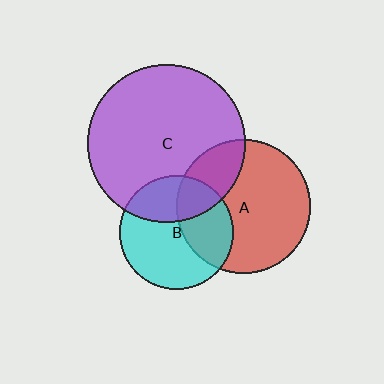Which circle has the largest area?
Circle C (purple).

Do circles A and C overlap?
Yes.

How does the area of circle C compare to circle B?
Approximately 1.9 times.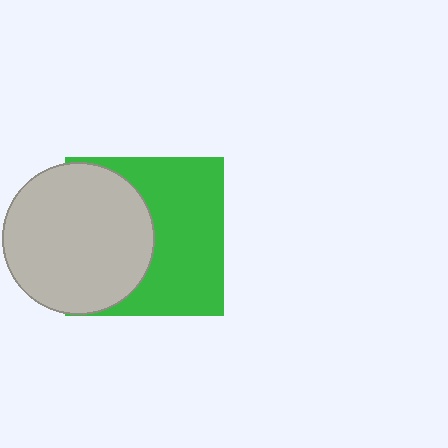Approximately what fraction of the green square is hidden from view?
Roughly 45% of the green square is hidden behind the light gray circle.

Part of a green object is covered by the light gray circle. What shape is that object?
It is a square.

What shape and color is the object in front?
The object in front is a light gray circle.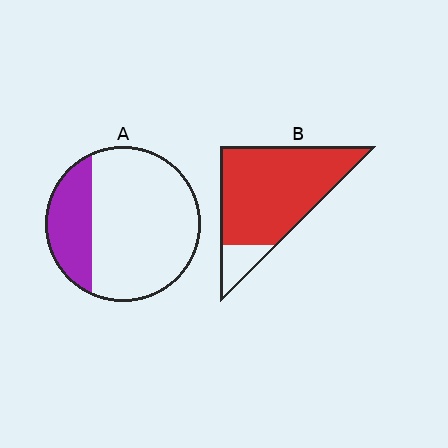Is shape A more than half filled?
No.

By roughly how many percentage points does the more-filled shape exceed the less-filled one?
By roughly 60 percentage points (B over A).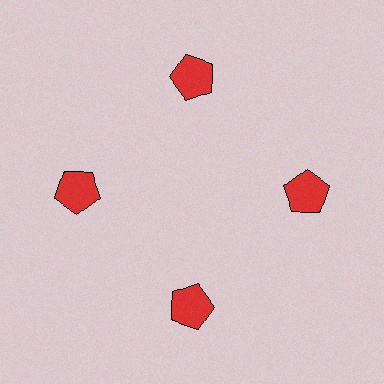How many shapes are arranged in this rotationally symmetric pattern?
There are 4 shapes, arranged in 4 groups of 1.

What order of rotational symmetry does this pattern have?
This pattern has 4-fold rotational symmetry.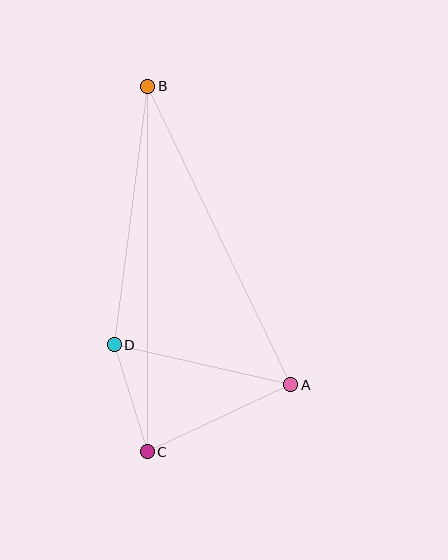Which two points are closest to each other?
Points C and D are closest to each other.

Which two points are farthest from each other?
Points B and C are farthest from each other.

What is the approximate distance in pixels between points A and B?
The distance between A and B is approximately 331 pixels.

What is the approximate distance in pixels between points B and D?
The distance between B and D is approximately 260 pixels.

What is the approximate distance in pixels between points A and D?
The distance between A and D is approximately 181 pixels.